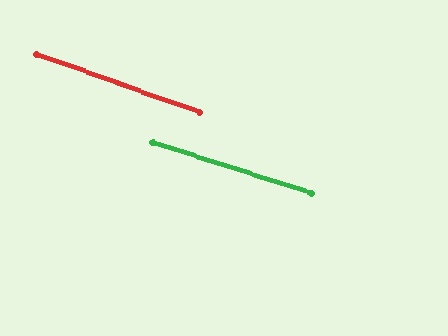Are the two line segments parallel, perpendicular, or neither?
Parallel — their directions differ by only 1.5°.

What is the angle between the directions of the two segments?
Approximately 1 degree.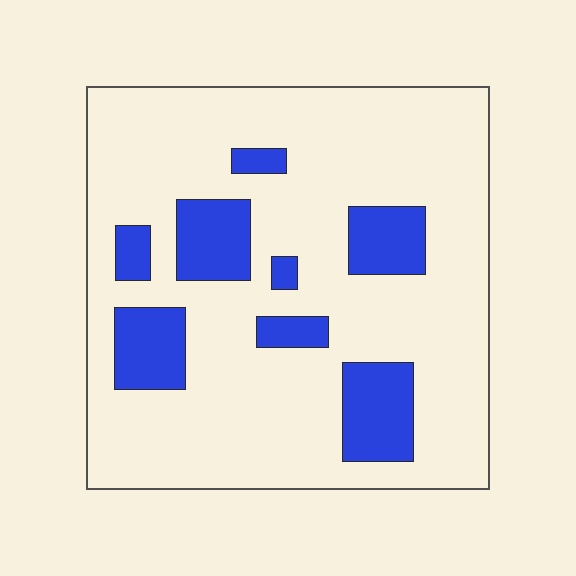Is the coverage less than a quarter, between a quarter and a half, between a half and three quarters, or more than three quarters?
Less than a quarter.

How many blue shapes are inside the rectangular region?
8.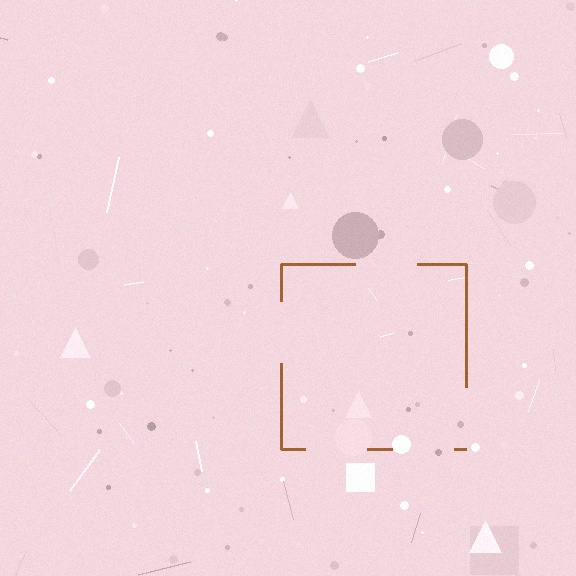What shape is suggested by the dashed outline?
The dashed outline suggests a square.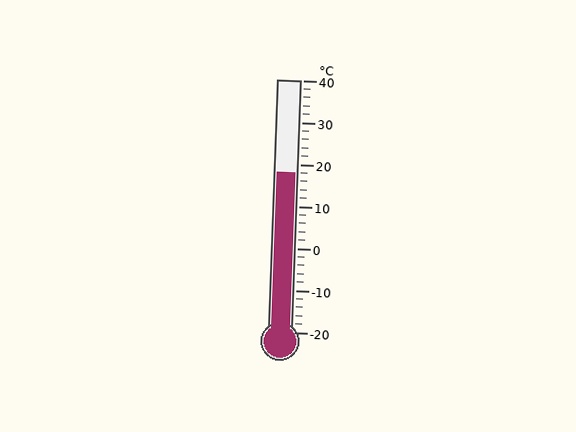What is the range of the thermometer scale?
The thermometer scale ranges from -20°C to 40°C.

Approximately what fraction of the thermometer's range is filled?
The thermometer is filled to approximately 65% of its range.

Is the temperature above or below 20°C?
The temperature is below 20°C.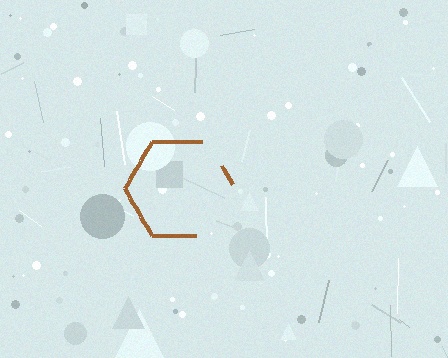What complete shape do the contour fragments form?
The contour fragments form a hexagon.